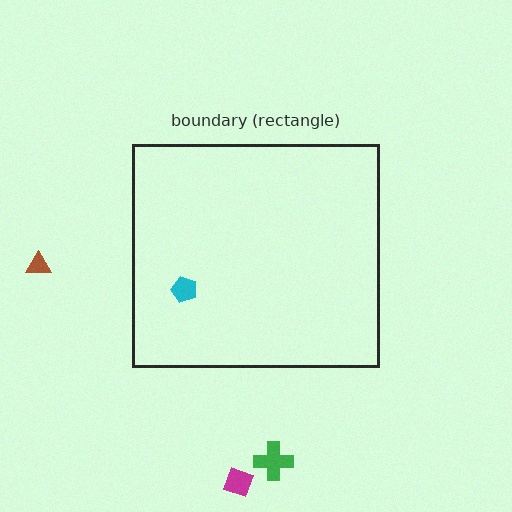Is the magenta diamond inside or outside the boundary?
Outside.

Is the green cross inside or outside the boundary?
Outside.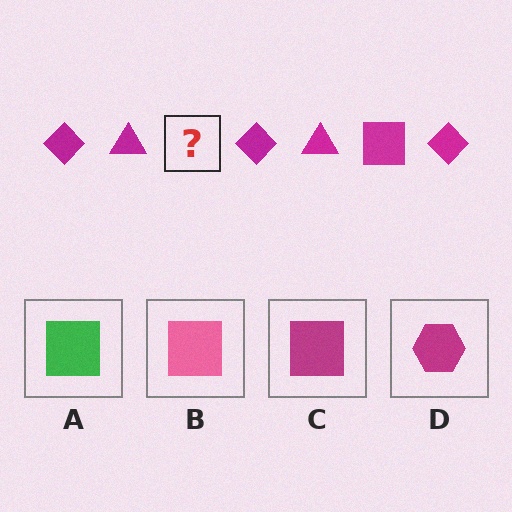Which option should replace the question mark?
Option C.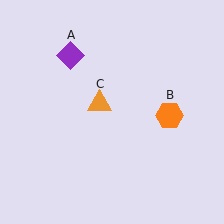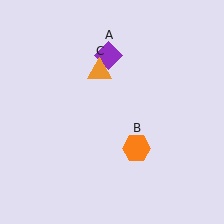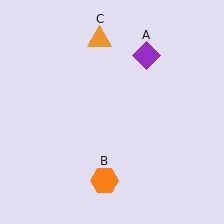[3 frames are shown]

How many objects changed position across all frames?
3 objects changed position: purple diamond (object A), orange hexagon (object B), orange triangle (object C).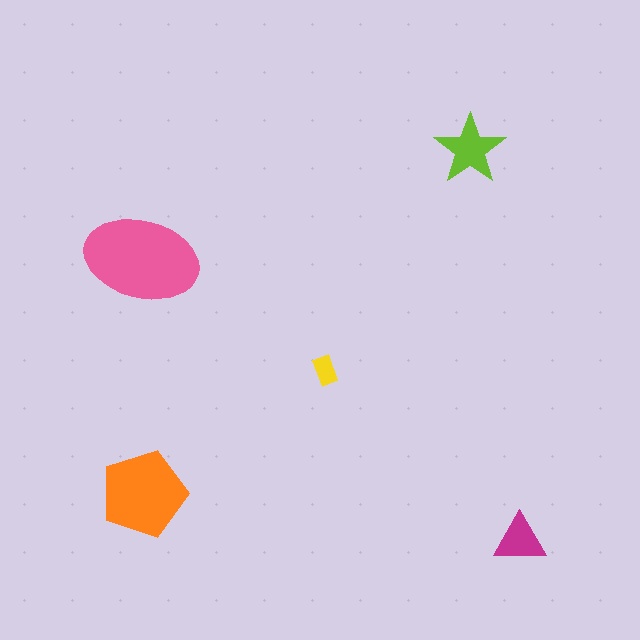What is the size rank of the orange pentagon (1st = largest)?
2nd.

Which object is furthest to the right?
The magenta triangle is rightmost.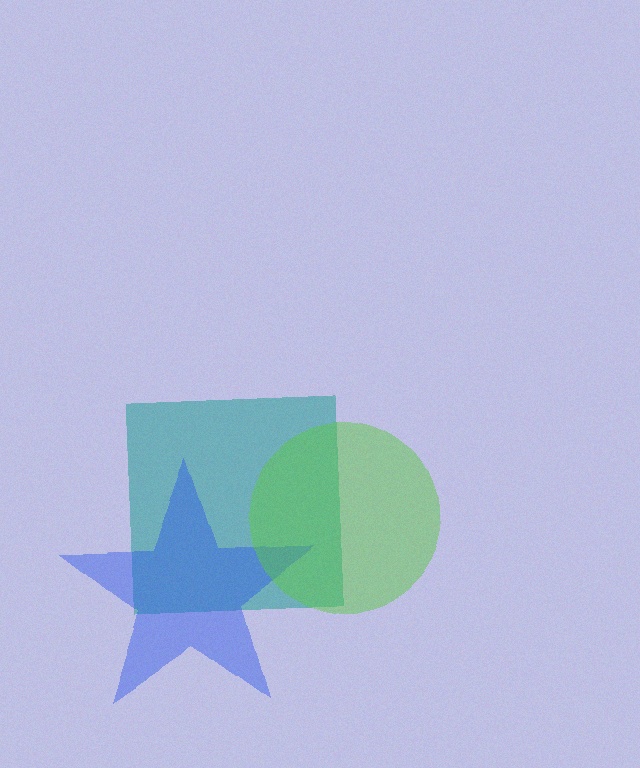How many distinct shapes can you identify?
There are 3 distinct shapes: a teal square, a blue star, a lime circle.